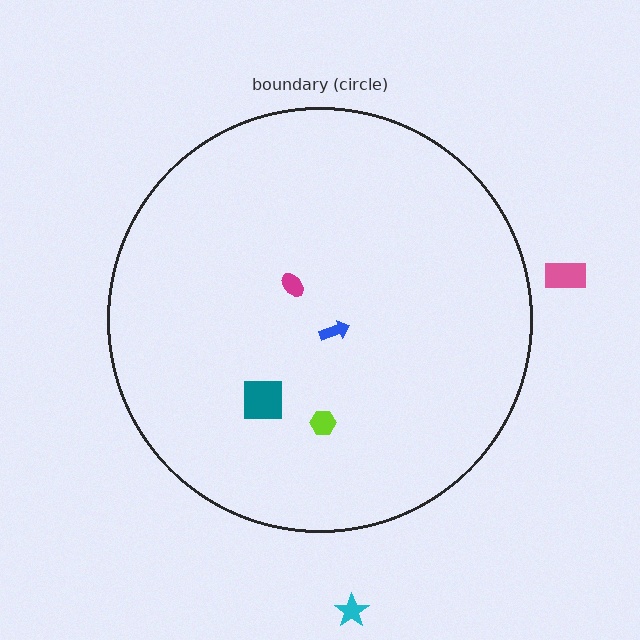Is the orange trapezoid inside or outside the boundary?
Inside.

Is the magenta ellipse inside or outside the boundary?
Inside.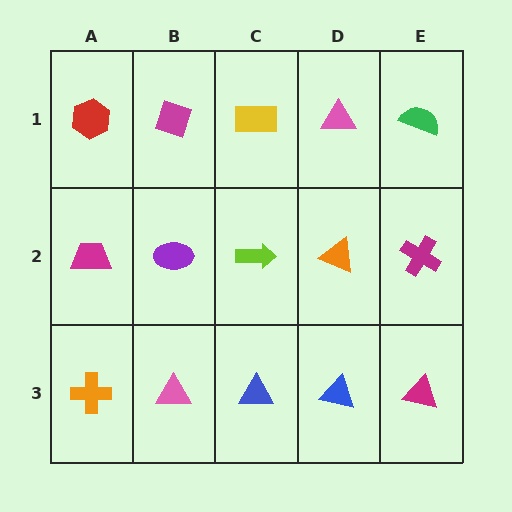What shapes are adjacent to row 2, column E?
A green semicircle (row 1, column E), a magenta triangle (row 3, column E), an orange triangle (row 2, column D).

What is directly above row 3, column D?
An orange triangle.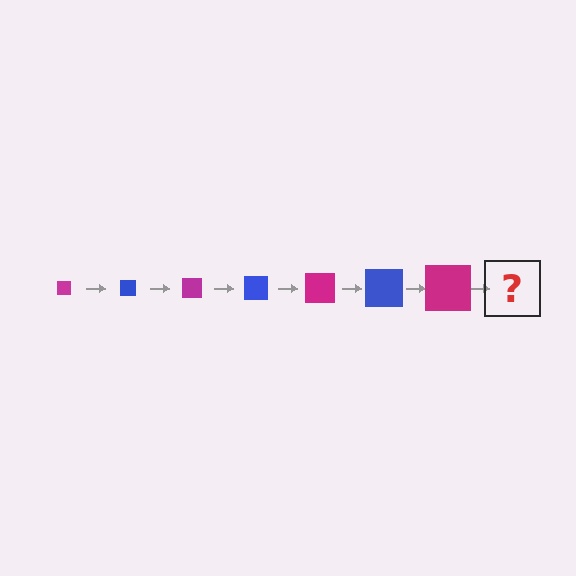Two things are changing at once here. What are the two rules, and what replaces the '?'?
The two rules are that the square grows larger each step and the color cycles through magenta and blue. The '?' should be a blue square, larger than the previous one.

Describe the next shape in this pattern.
It should be a blue square, larger than the previous one.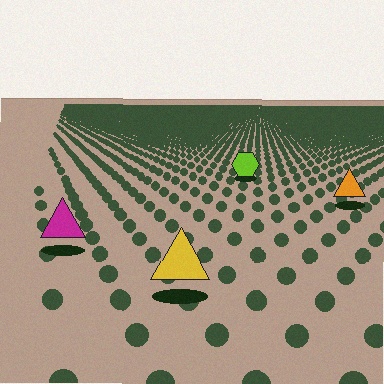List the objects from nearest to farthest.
From nearest to farthest: the yellow triangle, the magenta triangle, the orange triangle, the lime hexagon.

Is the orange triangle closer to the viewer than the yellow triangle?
No. The yellow triangle is closer — you can tell from the texture gradient: the ground texture is coarser near it.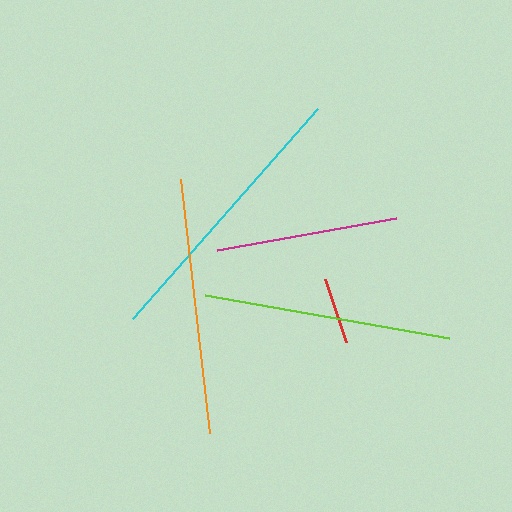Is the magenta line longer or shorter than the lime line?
The lime line is longer than the magenta line.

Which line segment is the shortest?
The red line is the shortest at approximately 67 pixels.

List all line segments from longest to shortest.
From longest to shortest: cyan, orange, lime, magenta, red.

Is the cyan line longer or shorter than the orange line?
The cyan line is longer than the orange line.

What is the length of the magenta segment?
The magenta segment is approximately 182 pixels long.